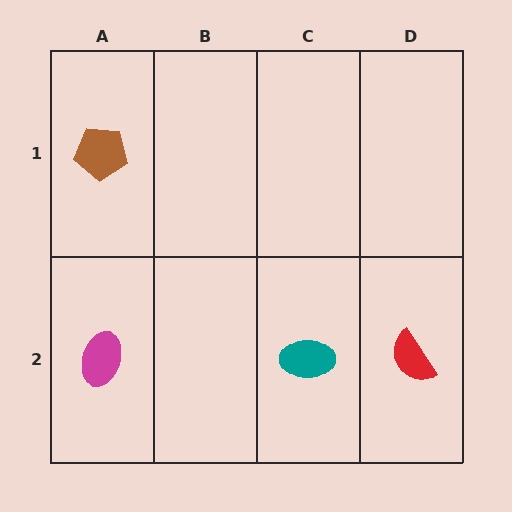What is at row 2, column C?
A teal ellipse.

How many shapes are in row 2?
3 shapes.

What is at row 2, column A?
A magenta ellipse.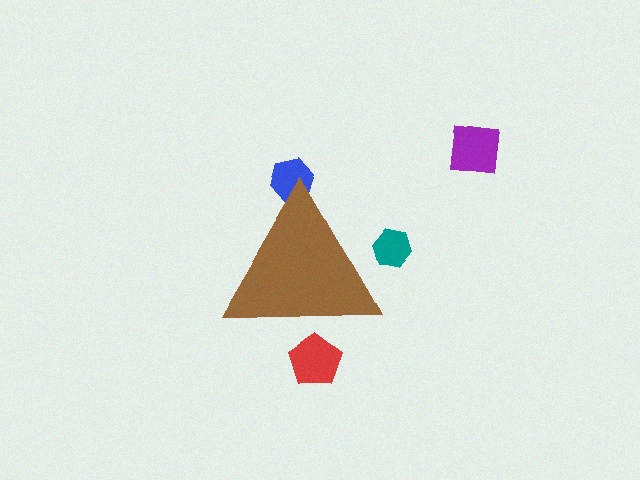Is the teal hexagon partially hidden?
Yes, the teal hexagon is partially hidden behind the brown triangle.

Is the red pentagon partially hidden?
Yes, the red pentagon is partially hidden behind the brown triangle.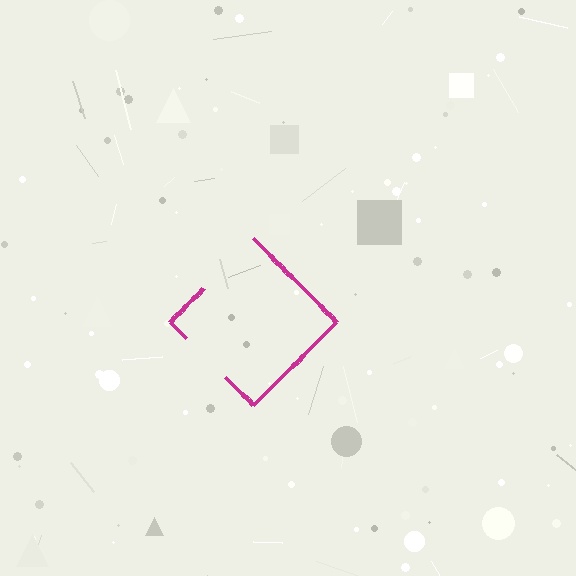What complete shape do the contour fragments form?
The contour fragments form a diamond.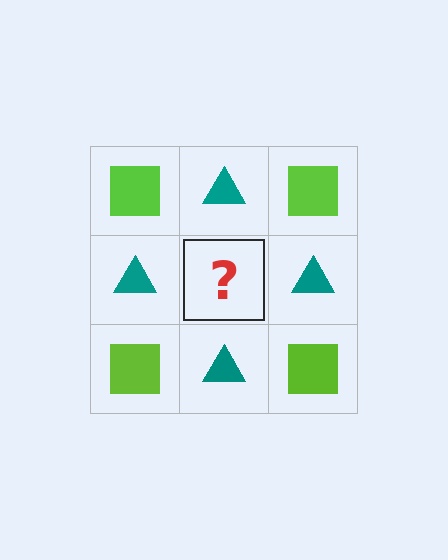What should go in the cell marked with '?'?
The missing cell should contain a lime square.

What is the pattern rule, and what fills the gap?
The rule is that it alternates lime square and teal triangle in a checkerboard pattern. The gap should be filled with a lime square.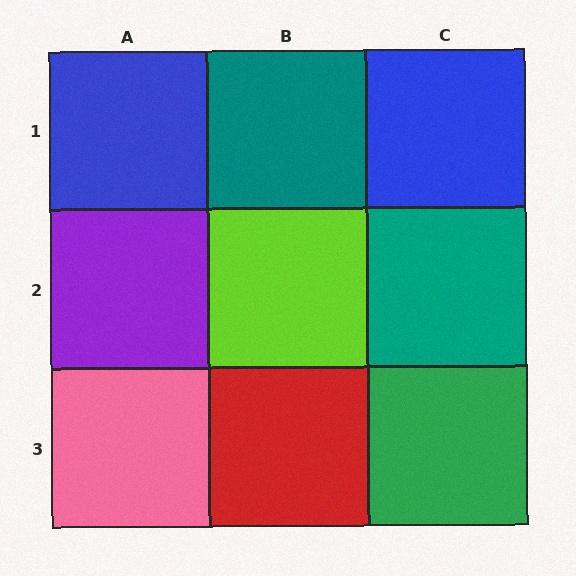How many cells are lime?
1 cell is lime.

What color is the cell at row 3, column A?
Pink.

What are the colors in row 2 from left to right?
Purple, lime, teal.